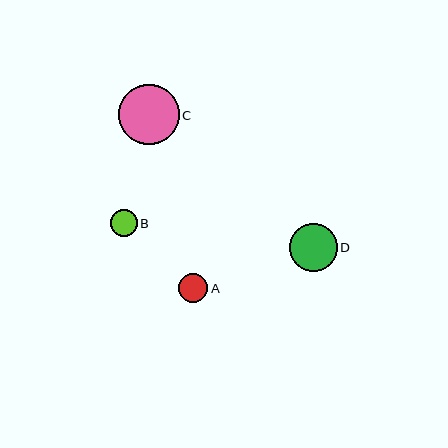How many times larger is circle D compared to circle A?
Circle D is approximately 1.6 times the size of circle A.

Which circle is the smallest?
Circle B is the smallest with a size of approximately 27 pixels.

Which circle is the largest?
Circle C is the largest with a size of approximately 60 pixels.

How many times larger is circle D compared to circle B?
Circle D is approximately 1.8 times the size of circle B.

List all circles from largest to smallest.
From largest to smallest: C, D, A, B.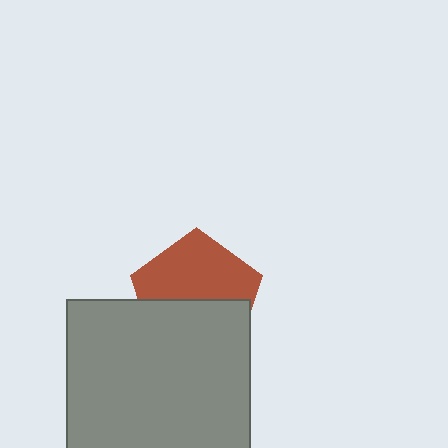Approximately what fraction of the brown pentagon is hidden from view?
Roughly 46% of the brown pentagon is hidden behind the gray square.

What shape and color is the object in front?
The object in front is a gray square.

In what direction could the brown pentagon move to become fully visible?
The brown pentagon could move up. That would shift it out from behind the gray square entirely.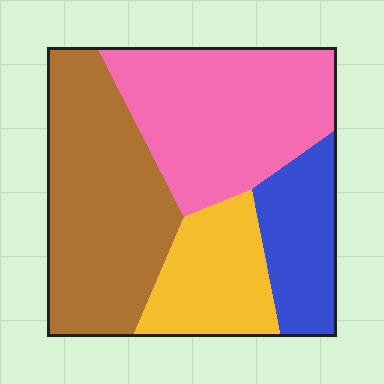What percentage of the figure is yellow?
Yellow takes up about one sixth (1/6) of the figure.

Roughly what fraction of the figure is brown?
Brown takes up between a quarter and a half of the figure.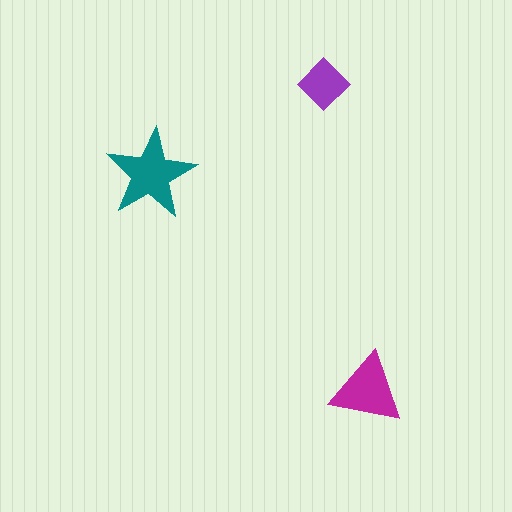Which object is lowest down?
The magenta triangle is bottommost.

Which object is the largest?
The teal star.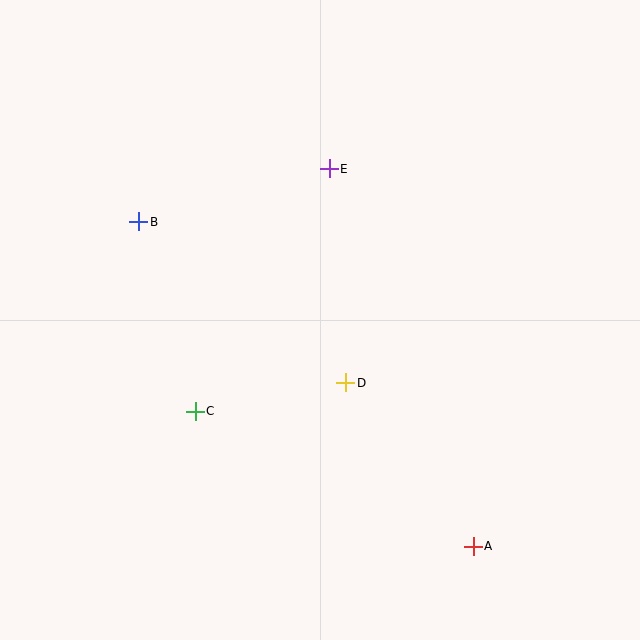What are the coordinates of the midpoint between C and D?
The midpoint between C and D is at (271, 397).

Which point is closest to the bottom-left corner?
Point C is closest to the bottom-left corner.